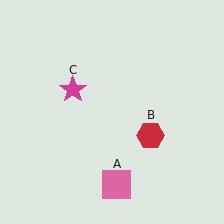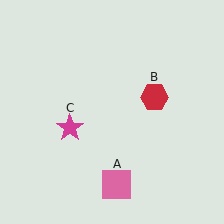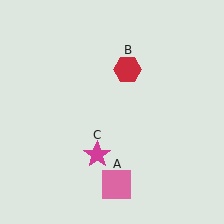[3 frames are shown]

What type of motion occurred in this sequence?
The red hexagon (object B), magenta star (object C) rotated counterclockwise around the center of the scene.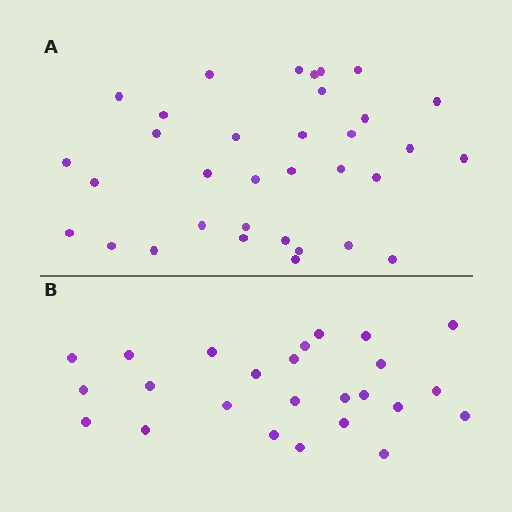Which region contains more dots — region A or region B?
Region A (the top region) has more dots.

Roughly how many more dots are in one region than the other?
Region A has roughly 8 or so more dots than region B.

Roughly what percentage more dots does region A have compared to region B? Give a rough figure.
About 35% more.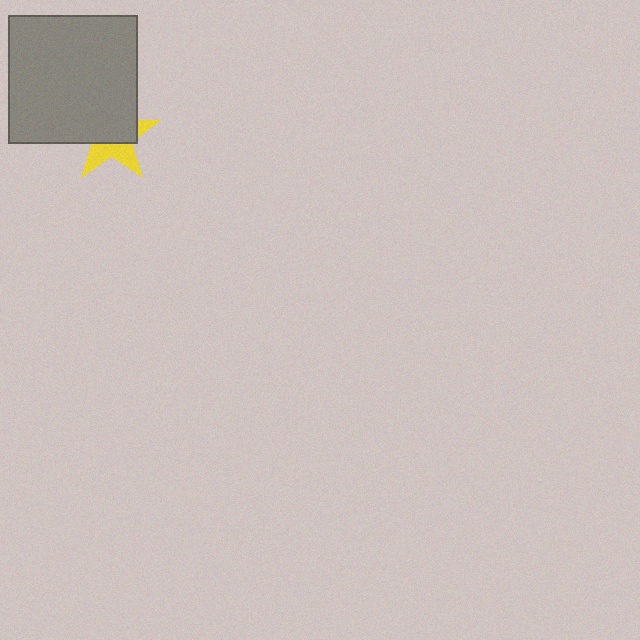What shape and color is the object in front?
The object in front is a gray square.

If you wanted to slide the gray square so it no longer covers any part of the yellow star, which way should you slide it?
Slide it up — that is the most direct way to separate the two shapes.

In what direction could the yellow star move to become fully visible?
The yellow star could move down. That would shift it out from behind the gray square entirely.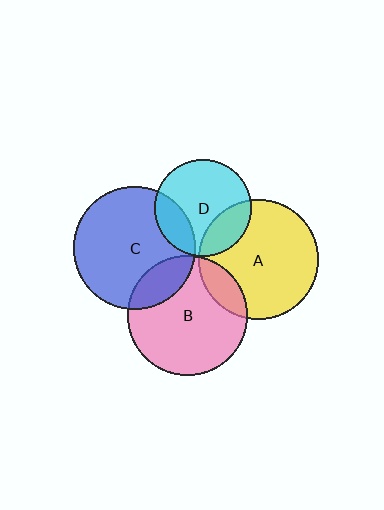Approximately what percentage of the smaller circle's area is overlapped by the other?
Approximately 25%.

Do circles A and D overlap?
Yes.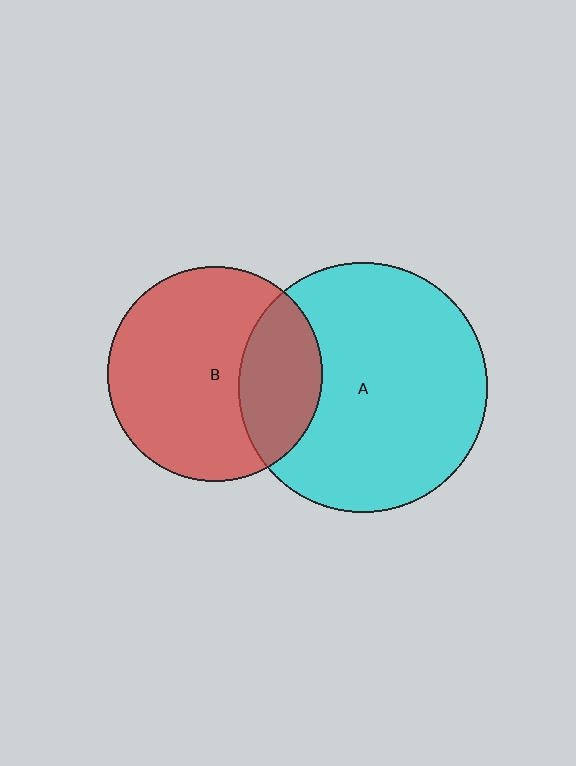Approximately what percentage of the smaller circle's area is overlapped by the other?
Approximately 30%.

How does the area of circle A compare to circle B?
Approximately 1.3 times.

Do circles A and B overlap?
Yes.